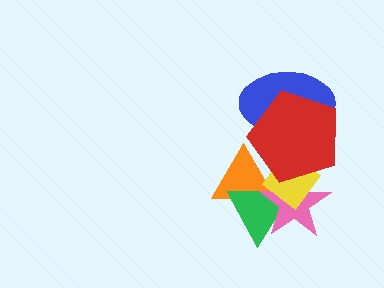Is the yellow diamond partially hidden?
Yes, it is partially covered by another shape.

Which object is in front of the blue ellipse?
The red pentagon is in front of the blue ellipse.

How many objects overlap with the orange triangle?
4 objects overlap with the orange triangle.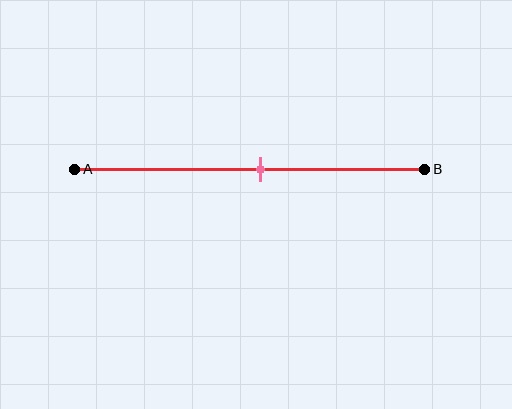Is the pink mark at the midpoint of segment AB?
No, the mark is at about 55% from A, not at the 50% midpoint.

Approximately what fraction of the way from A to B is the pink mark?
The pink mark is approximately 55% of the way from A to B.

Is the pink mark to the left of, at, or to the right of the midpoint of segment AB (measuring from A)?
The pink mark is to the right of the midpoint of segment AB.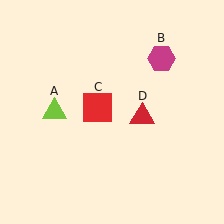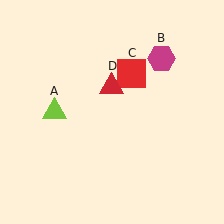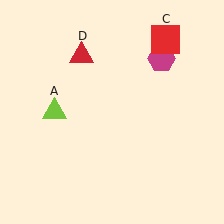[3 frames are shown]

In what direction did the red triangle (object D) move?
The red triangle (object D) moved up and to the left.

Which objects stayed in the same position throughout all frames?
Lime triangle (object A) and magenta hexagon (object B) remained stationary.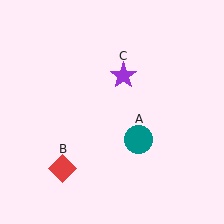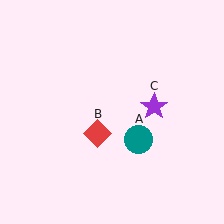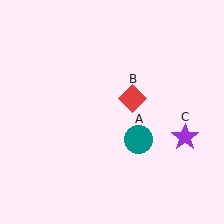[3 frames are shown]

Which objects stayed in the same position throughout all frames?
Teal circle (object A) remained stationary.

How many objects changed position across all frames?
2 objects changed position: red diamond (object B), purple star (object C).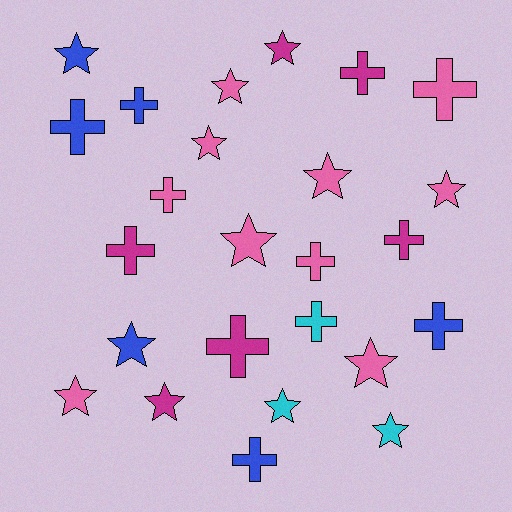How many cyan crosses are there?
There is 1 cyan cross.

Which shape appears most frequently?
Star, with 13 objects.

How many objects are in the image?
There are 25 objects.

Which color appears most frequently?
Pink, with 10 objects.